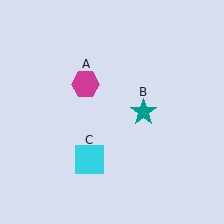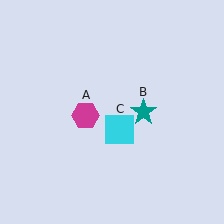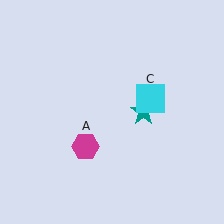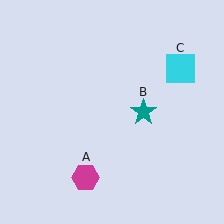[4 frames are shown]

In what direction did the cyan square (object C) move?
The cyan square (object C) moved up and to the right.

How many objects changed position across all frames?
2 objects changed position: magenta hexagon (object A), cyan square (object C).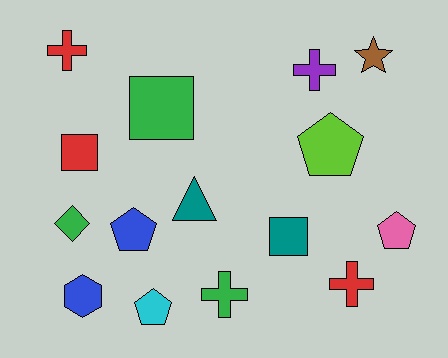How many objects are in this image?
There are 15 objects.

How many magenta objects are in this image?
There are no magenta objects.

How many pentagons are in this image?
There are 4 pentagons.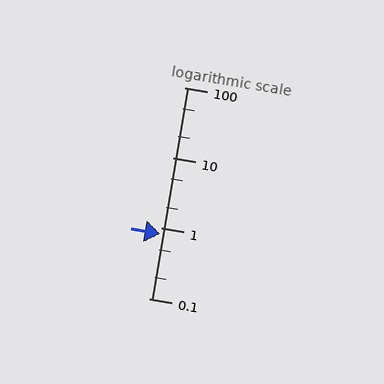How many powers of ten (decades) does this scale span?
The scale spans 3 decades, from 0.1 to 100.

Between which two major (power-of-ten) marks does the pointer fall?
The pointer is between 0.1 and 1.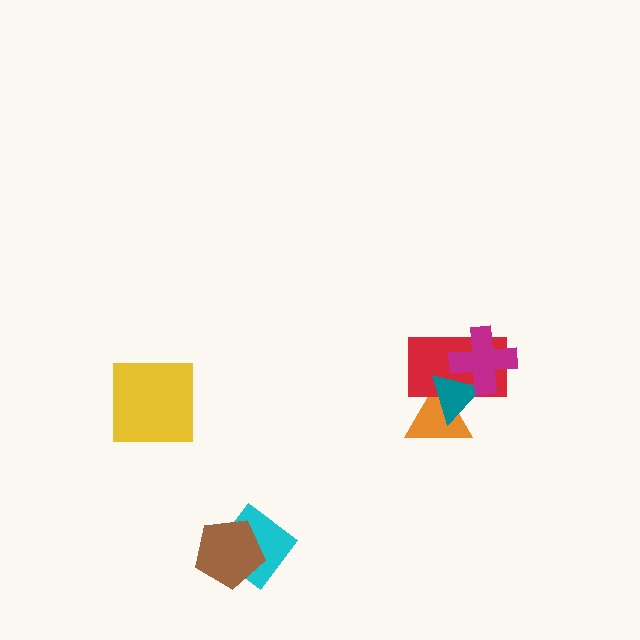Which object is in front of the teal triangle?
The magenta cross is in front of the teal triangle.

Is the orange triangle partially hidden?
Yes, it is partially covered by another shape.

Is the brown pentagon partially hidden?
No, no other shape covers it.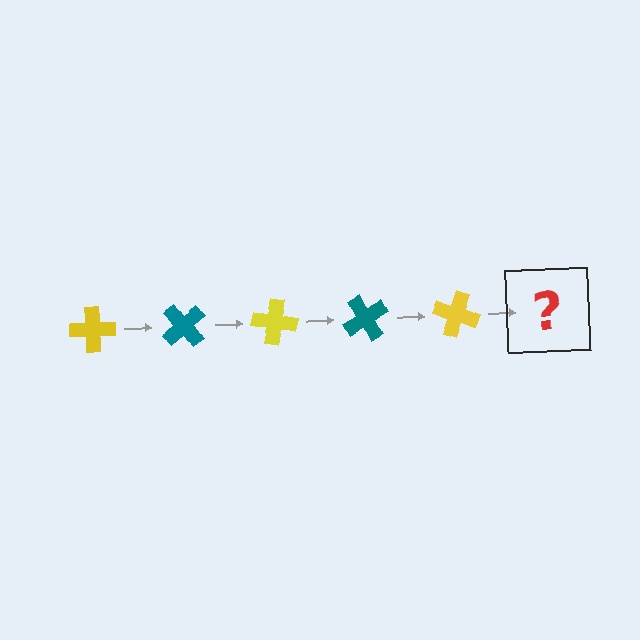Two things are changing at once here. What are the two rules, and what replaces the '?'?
The two rules are that it rotates 50 degrees each step and the color cycles through yellow and teal. The '?' should be a teal cross, rotated 250 degrees from the start.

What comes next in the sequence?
The next element should be a teal cross, rotated 250 degrees from the start.